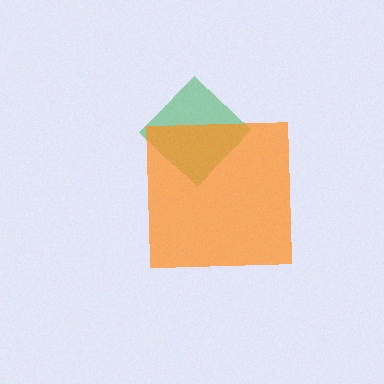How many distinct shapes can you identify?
There are 2 distinct shapes: a green diamond, an orange square.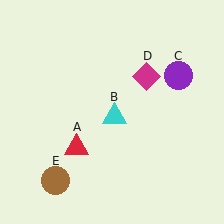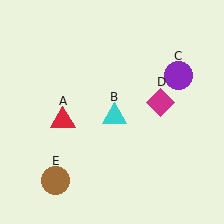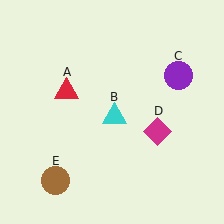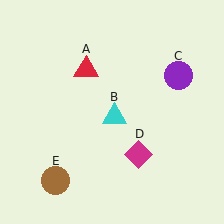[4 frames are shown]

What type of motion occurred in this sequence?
The red triangle (object A), magenta diamond (object D) rotated clockwise around the center of the scene.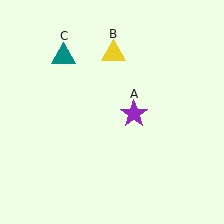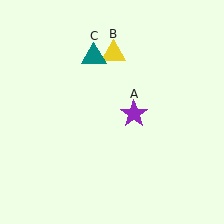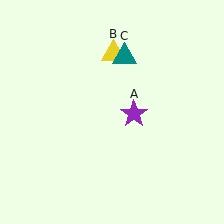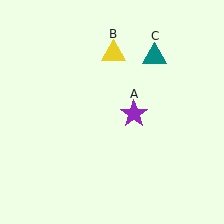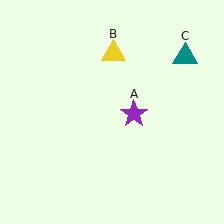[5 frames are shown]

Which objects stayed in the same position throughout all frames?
Purple star (object A) and yellow triangle (object B) remained stationary.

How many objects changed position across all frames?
1 object changed position: teal triangle (object C).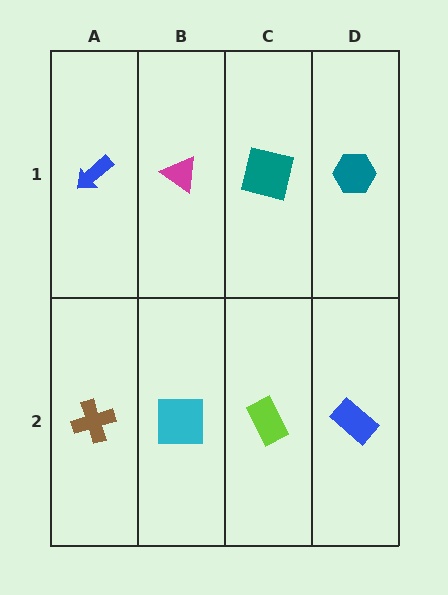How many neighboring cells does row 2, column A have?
2.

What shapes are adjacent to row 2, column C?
A teal square (row 1, column C), a cyan square (row 2, column B), a blue rectangle (row 2, column D).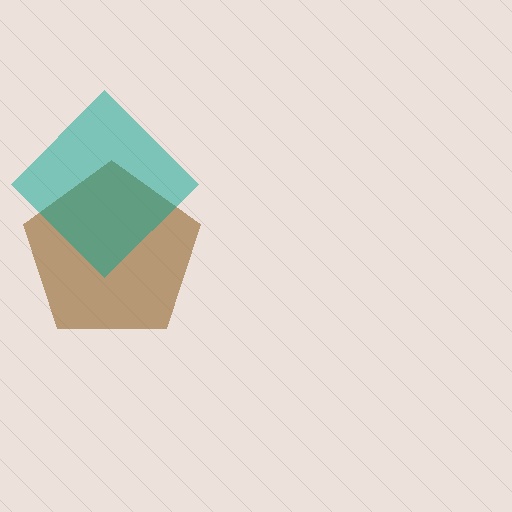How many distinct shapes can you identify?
There are 2 distinct shapes: a brown pentagon, a teal diamond.